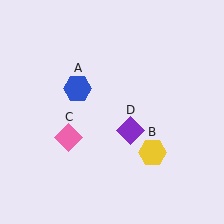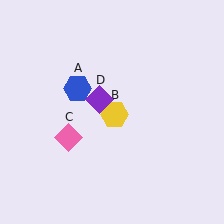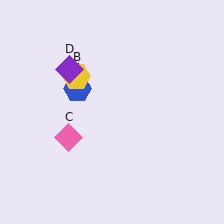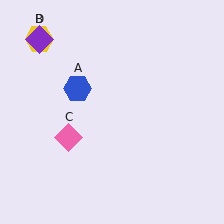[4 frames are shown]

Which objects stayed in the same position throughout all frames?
Blue hexagon (object A) and pink diamond (object C) remained stationary.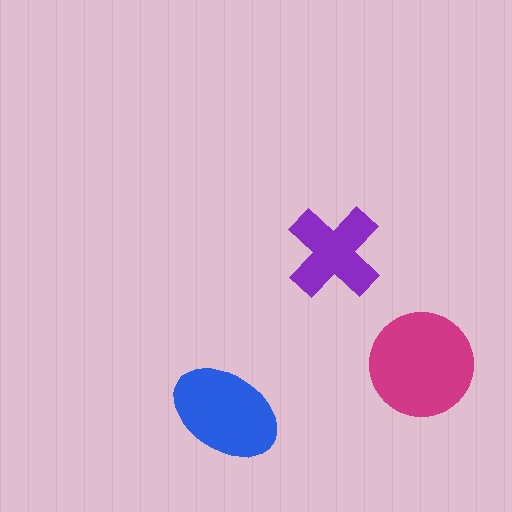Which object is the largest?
The magenta circle.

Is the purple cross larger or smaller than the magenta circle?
Smaller.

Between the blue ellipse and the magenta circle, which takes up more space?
The magenta circle.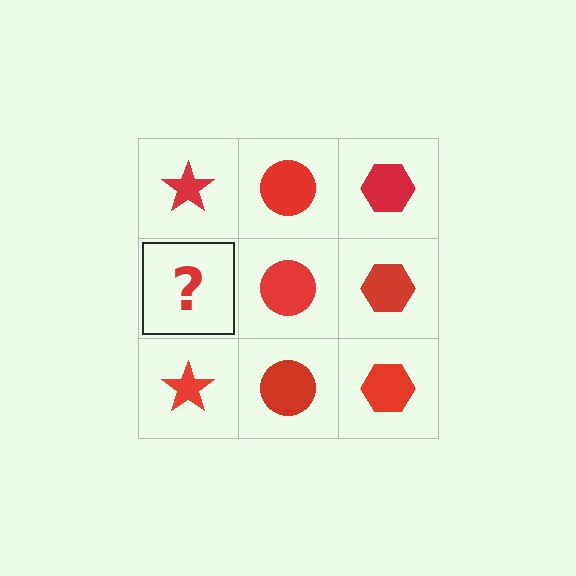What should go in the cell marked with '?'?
The missing cell should contain a red star.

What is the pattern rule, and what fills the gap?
The rule is that each column has a consistent shape. The gap should be filled with a red star.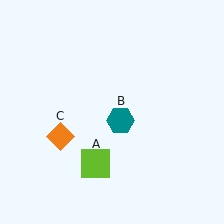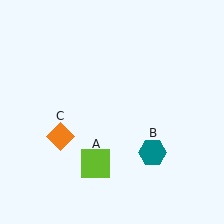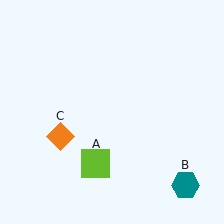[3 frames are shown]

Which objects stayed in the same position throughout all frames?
Lime square (object A) and orange diamond (object C) remained stationary.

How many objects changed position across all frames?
1 object changed position: teal hexagon (object B).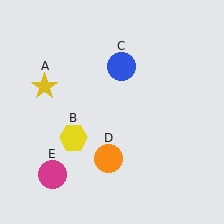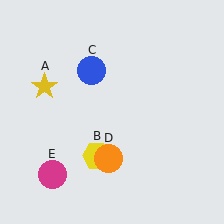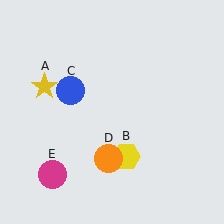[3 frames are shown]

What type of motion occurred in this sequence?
The yellow hexagon (object B), blue circle (object C) rotated counterclockwise around the center of the scene.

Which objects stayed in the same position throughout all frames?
Yellow star (object A) and orange circle (object D) and magenta circle (object E) remained stationary.